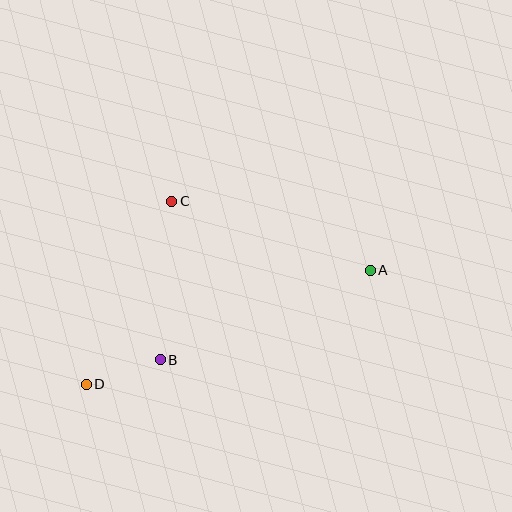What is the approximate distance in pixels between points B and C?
The distance between B and C is approximately 159 pixels.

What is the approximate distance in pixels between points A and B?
The distance between A and B is approximately 228 pixels.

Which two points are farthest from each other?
Points A and D are farthest from each other.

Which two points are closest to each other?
Points B and D are closest to each other.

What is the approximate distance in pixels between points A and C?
The distance between A and C is approximately 210 pixels.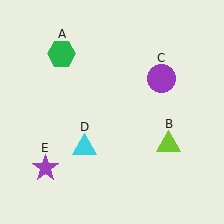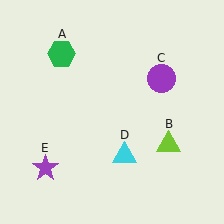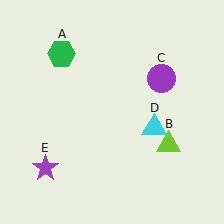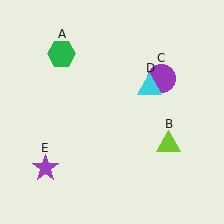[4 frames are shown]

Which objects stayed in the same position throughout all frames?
Green hexagon (object A) and lime triangle (object B) and purple circle (object C) and purple star (object E) remained stationary.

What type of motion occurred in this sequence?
The cyan triangle (object D) rotated counterclockwise around the center of the scene.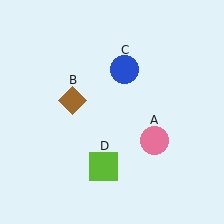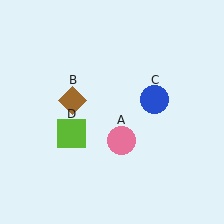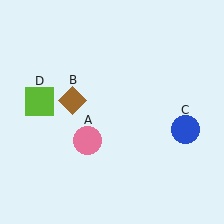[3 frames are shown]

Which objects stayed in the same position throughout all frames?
Brown diamond (object B) remained stationary.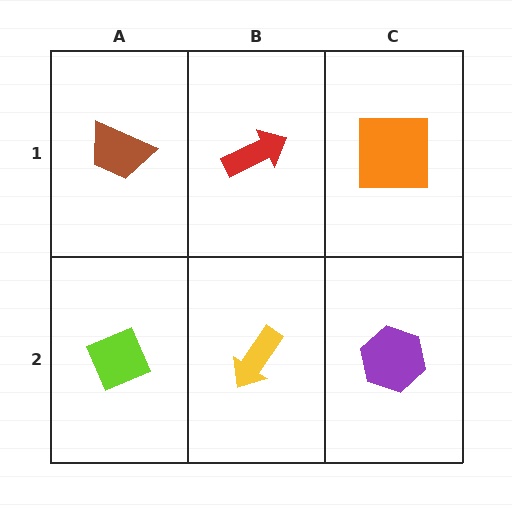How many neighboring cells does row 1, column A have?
2.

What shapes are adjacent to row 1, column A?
A lime diamond (row 2, column A), a red arrow (row 1, column B).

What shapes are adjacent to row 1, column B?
A yellow arrow (row 2, column B), a brown trapezoid (row 1, column A), an orange square (row 1, column C).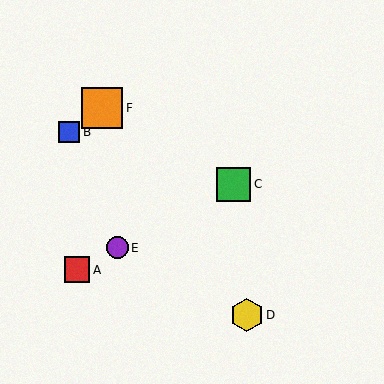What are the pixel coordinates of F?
Object F is at (102, 108).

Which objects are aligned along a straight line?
Objects A, C, E are aligned along a straight line.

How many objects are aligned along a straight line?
3 objects (A, C, E) are aligned along a straight line.